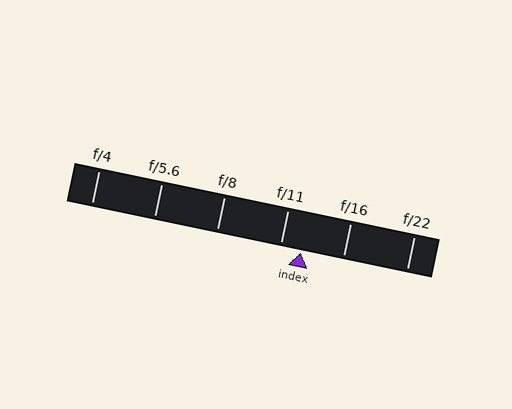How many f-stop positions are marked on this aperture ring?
There are 6 f-stop positions marked.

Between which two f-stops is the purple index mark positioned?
The index mark is between f/11 and f/16.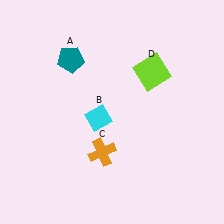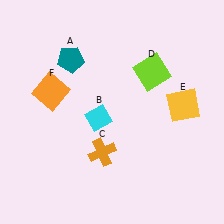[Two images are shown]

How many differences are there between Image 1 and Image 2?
There are 2 differences between the two images.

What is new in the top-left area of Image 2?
An orange square (F) was added in the top-left area of Image 2.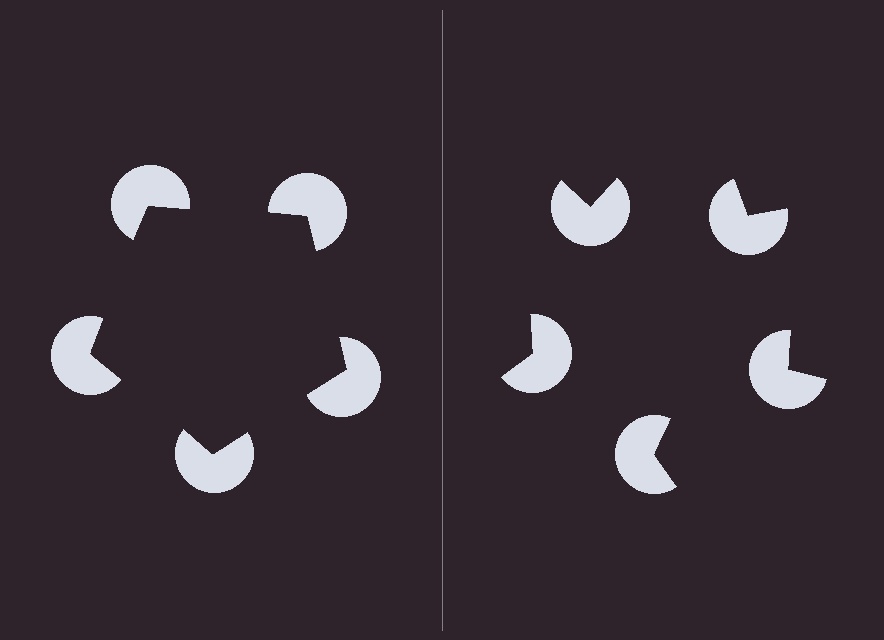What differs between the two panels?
The pac-man discs are positioned identically on both sides; only the wedge orientations differ. On the left they align to a pentagon; on the right they are misaligned.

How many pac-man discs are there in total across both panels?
10 — 5 on each side.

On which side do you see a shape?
An illusory pentagon appears on the left side. On the right side the wedge cuts are rotated, so no coherent shape forms.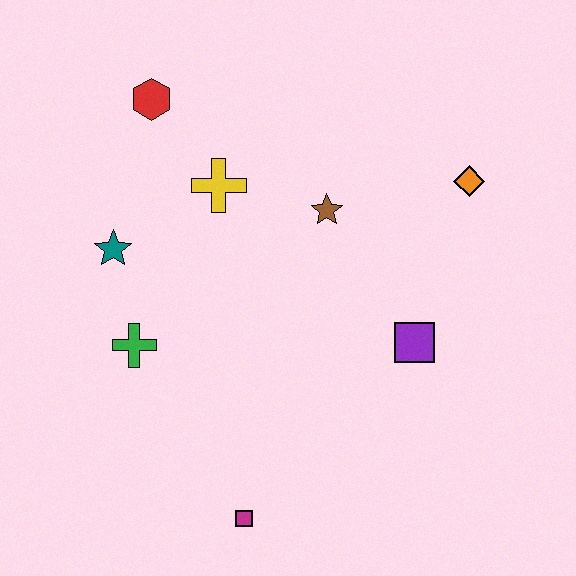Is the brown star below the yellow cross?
Yes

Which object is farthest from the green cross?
The orange diamond is farthest from the green cross.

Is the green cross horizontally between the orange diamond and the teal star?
Yes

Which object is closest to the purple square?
The brown star is closest to the purple square.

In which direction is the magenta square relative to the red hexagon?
The magenta square is below the red hexagon.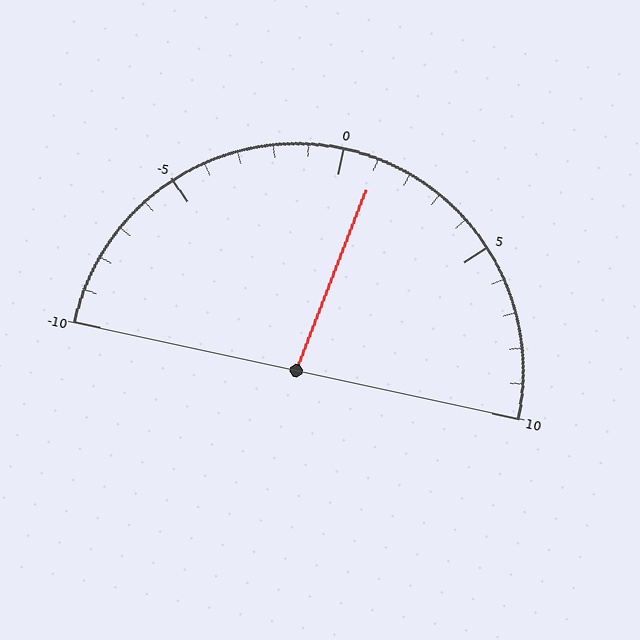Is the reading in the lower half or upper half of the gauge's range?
The reading is in the upper half of the range (-10 to 10).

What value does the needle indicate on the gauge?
The needle indicates approximately 1.